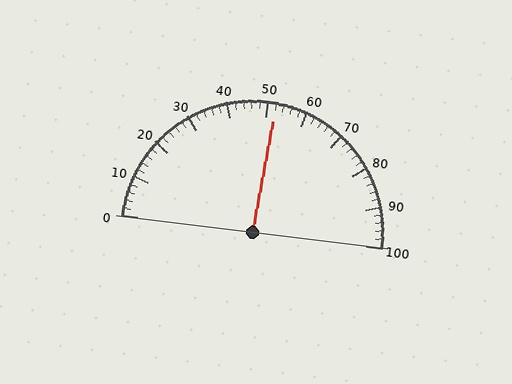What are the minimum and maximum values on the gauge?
The gauge ranges from 0 to 100.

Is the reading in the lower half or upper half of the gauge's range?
The reading is in the upper half of the range (0 to 100).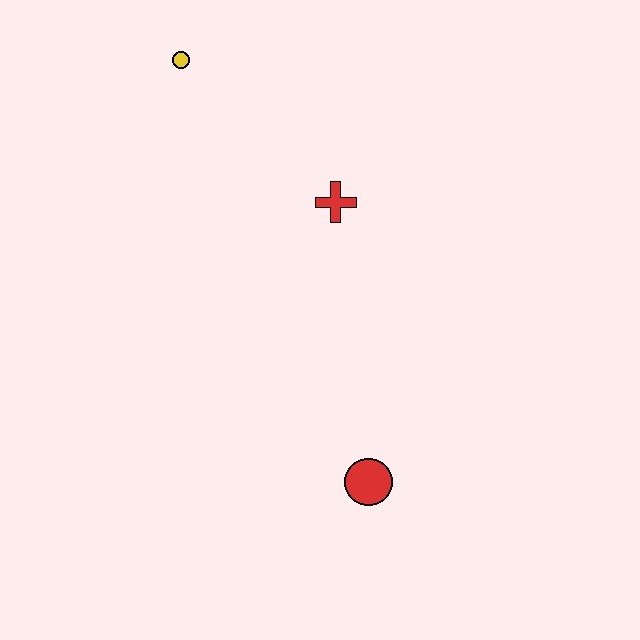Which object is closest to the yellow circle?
The red cross is closest to the yellow circle.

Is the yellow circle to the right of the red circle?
No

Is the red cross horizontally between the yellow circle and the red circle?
Yes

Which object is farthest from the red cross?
The red circle is farthest from the red cross.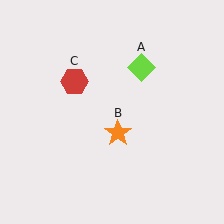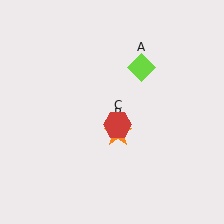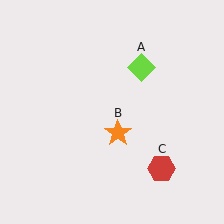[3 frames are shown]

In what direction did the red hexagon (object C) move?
The red hexagon (object C) moved down and to the right.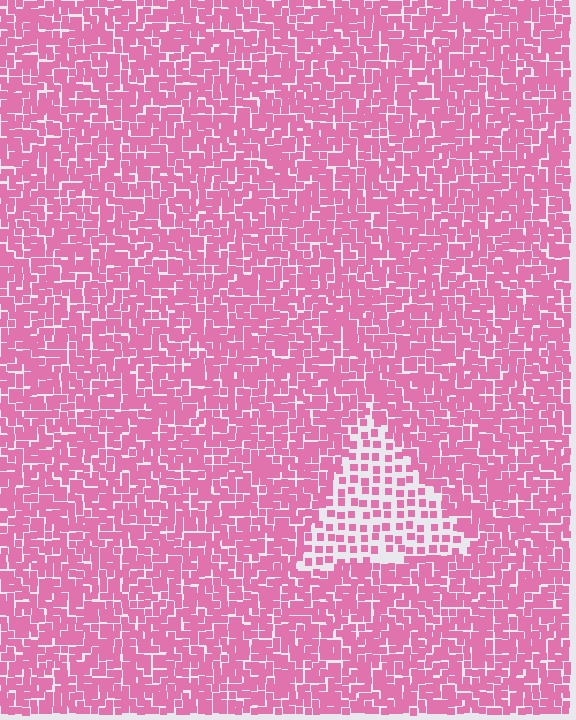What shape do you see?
I see a triangle.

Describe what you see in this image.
The image contains small pink elements arranged at two different densities. A triangle-shaped region is visible where the elements are less densely packed than the surrounding area.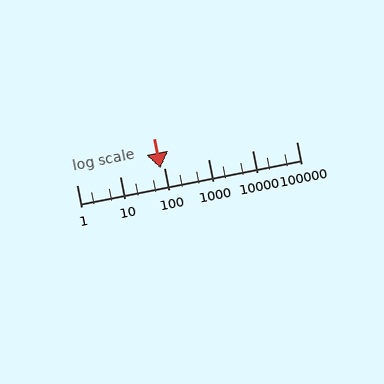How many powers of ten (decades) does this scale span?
The scale spans 5 decades, from 1 to 100000.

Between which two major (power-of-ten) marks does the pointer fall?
The pointer is between 10 and 100.